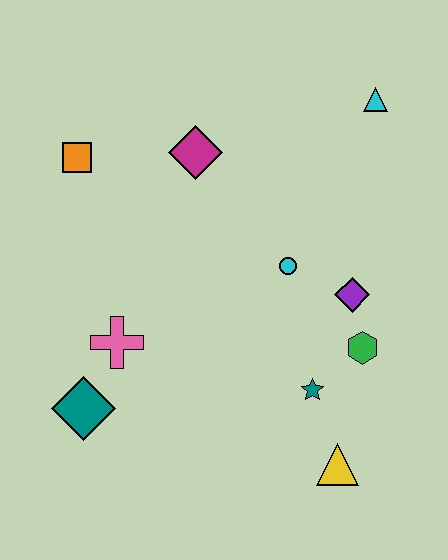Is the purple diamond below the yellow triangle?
No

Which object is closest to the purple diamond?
The green hexagon is closest to the purple diamond.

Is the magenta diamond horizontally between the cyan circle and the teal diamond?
Yes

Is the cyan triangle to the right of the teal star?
Yes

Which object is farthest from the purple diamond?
The orange square is farthest from the purple diamond.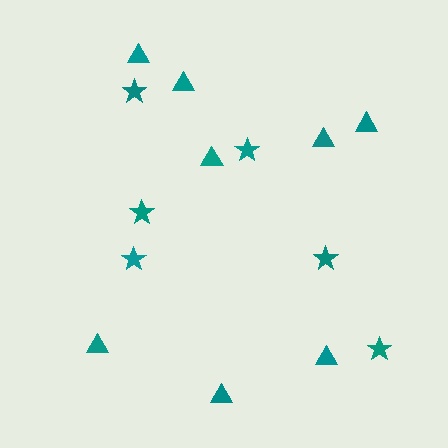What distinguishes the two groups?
There are 2 groups: one group of stars (6) and one group of triangles (8).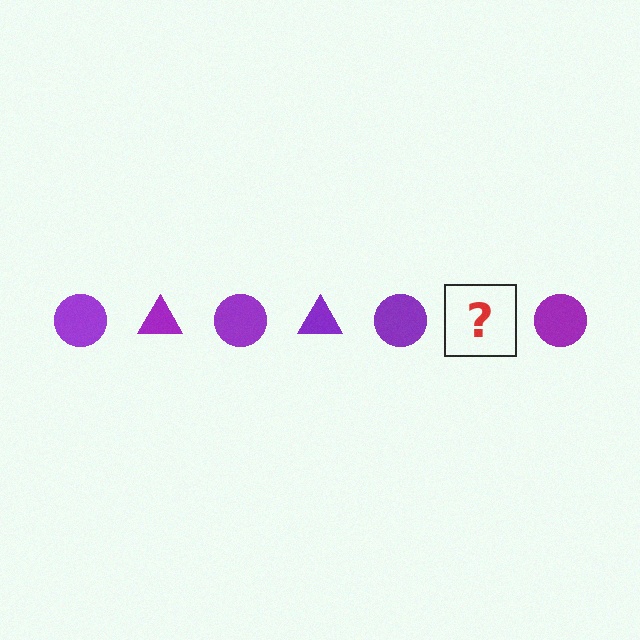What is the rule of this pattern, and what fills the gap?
The rule is that the pattern cycles through circle, triangle shapes in purple. The gap should be filled with a purple triangle.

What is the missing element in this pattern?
The missing element is a purple triangle.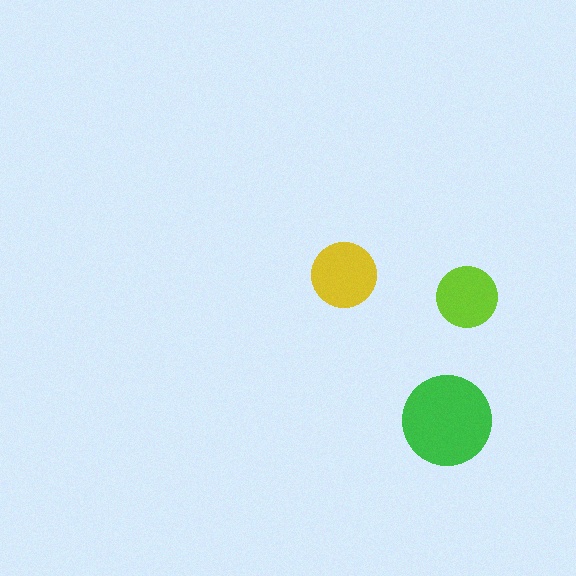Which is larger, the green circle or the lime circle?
The green one.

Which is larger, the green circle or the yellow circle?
The green one.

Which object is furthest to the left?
The yellow circle is leftmost.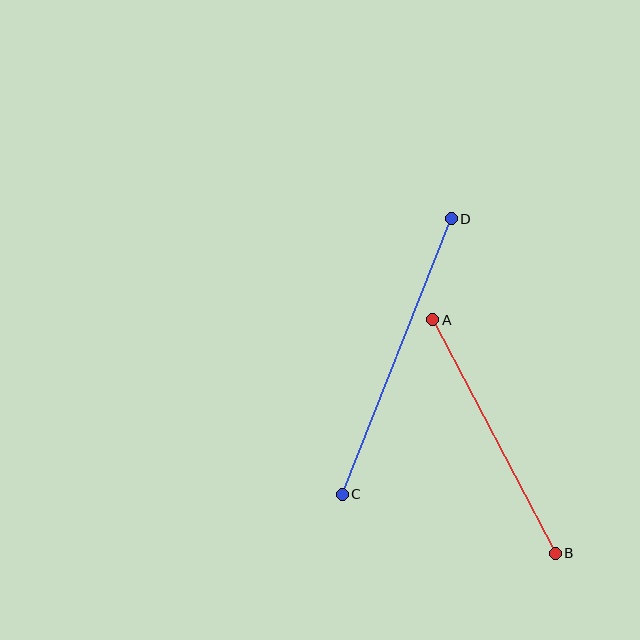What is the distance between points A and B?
The distance is approximately 264 pixels.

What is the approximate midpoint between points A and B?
The midpoint is at approximately (494, 437) pixels.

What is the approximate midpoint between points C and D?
The midpoint is at approximately (397, 356) pixels.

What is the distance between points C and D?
The distance is approximately 297 pixels.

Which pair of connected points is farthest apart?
Points C and D are farthest apart.